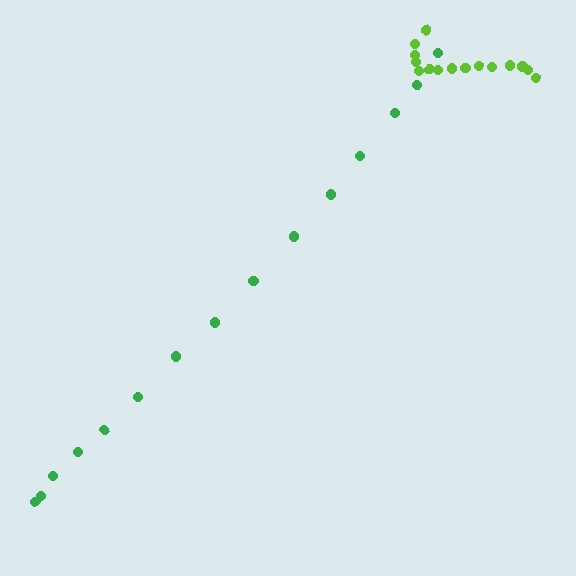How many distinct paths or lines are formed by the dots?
There are 2 distinct paths.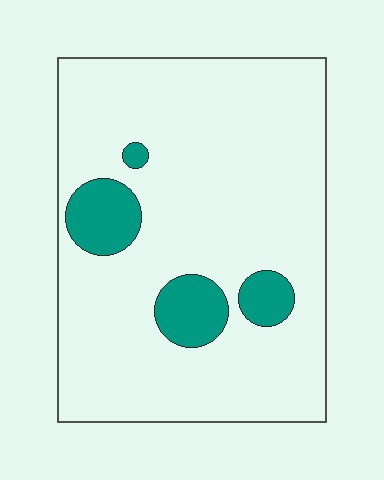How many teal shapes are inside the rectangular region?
4.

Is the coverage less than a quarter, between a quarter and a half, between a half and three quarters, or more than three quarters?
Less than a quarter.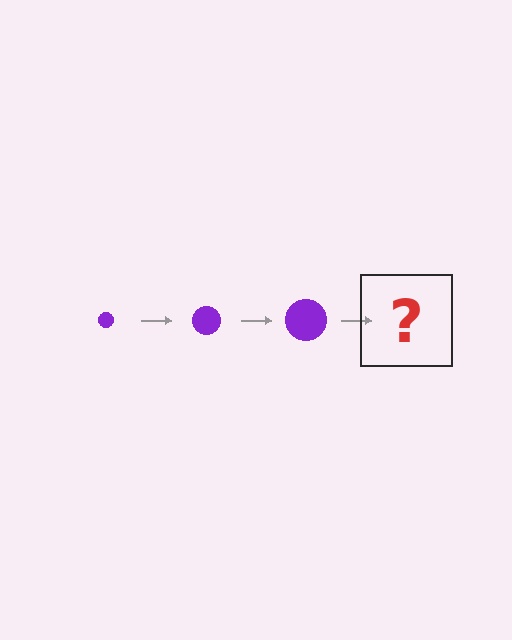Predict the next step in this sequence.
The next step is a purple circle, larger than the previous one.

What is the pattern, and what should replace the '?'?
The pattern is that the circle gets progressively larger each step. The '?' should be a purple circle, larger than the previous one.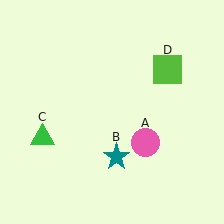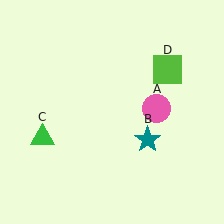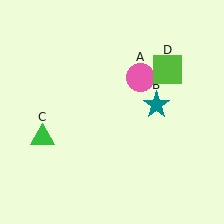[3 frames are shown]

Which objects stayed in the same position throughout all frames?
Green triangle (object C) and lime square (object D) remained stationary.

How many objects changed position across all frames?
2 objects changed position: pink circle (object A), teal star (object B).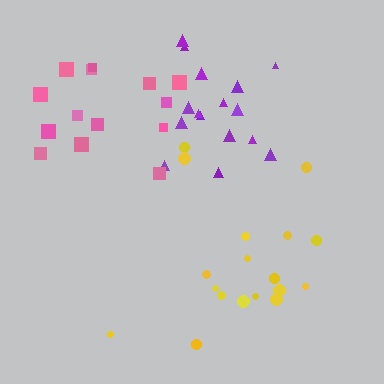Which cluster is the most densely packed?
Purple.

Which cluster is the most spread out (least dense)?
Pink.